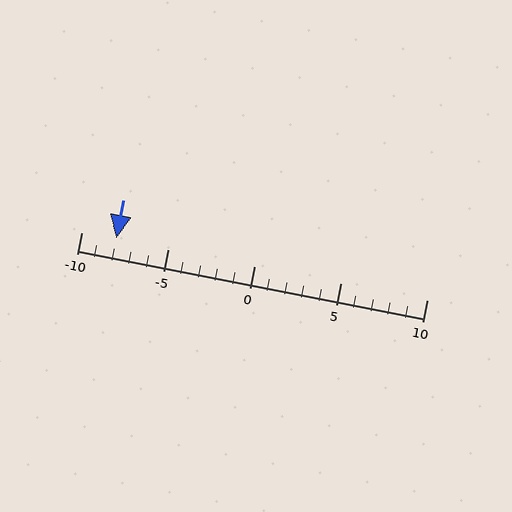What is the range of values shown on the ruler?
The ruler shows values from -10 to 10.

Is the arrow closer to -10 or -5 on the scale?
The arrow is closer to -10.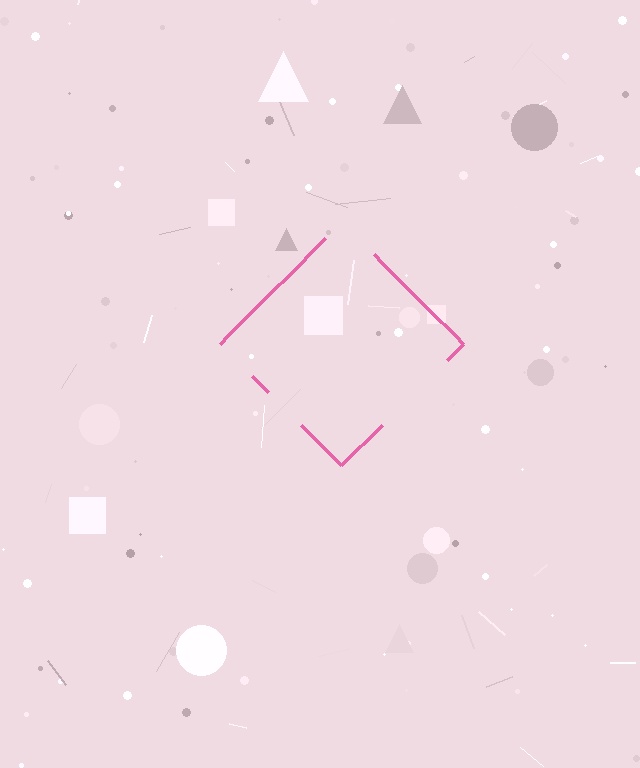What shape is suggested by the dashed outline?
The dashed outline suggests a diamond.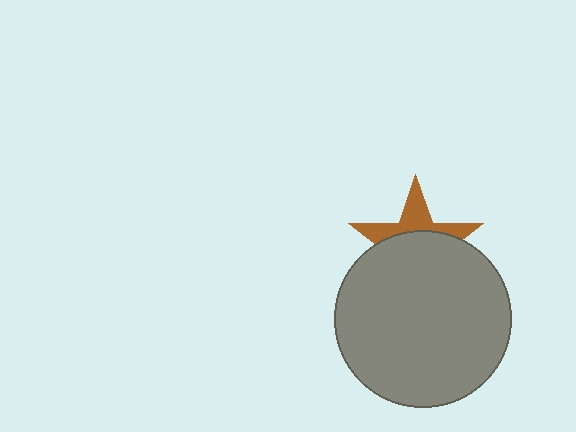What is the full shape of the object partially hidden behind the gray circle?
The partially hidden object is a brown star.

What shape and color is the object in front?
The object in front is a gray circle.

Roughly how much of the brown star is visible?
A small part of it is visible (roughly 37%).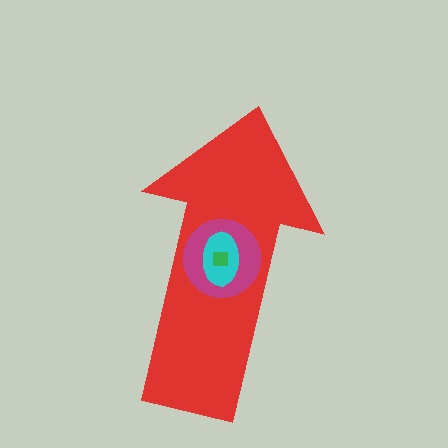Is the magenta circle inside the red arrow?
Yes.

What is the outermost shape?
The red arrow.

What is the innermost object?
The green square.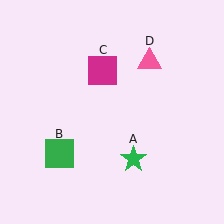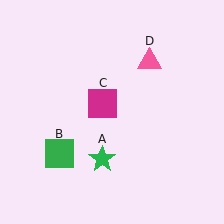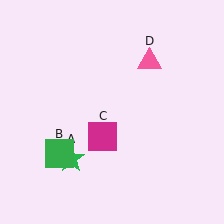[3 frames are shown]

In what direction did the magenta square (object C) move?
The magenta square (object C) moved down.